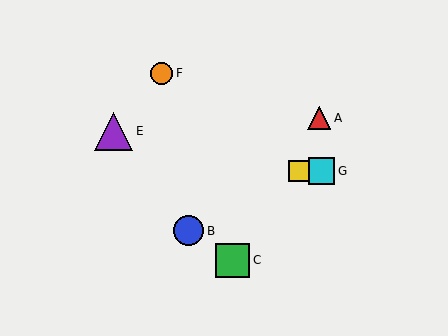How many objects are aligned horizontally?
2 objects (D, G) are aligned horizontally.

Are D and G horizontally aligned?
Yes, both are at y≈171.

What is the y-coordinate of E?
Object E is at y≈131.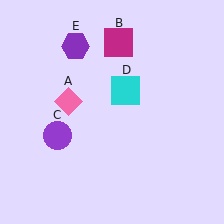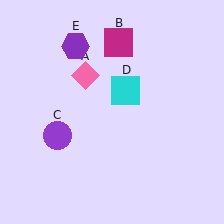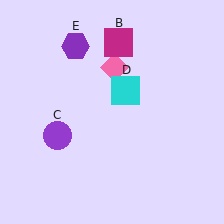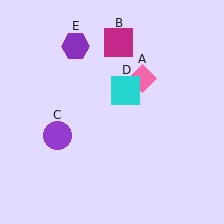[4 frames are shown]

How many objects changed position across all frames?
1 object changed position: pink diamond (object A).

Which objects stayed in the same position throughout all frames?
Magenta square (object B) and purple circle (object C) and cyan square (object D) and purple hexagon (object E) remained stationary.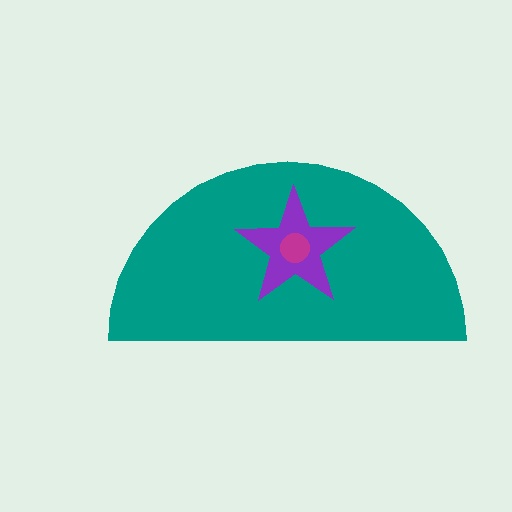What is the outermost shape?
The teal semicircle.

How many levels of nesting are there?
3.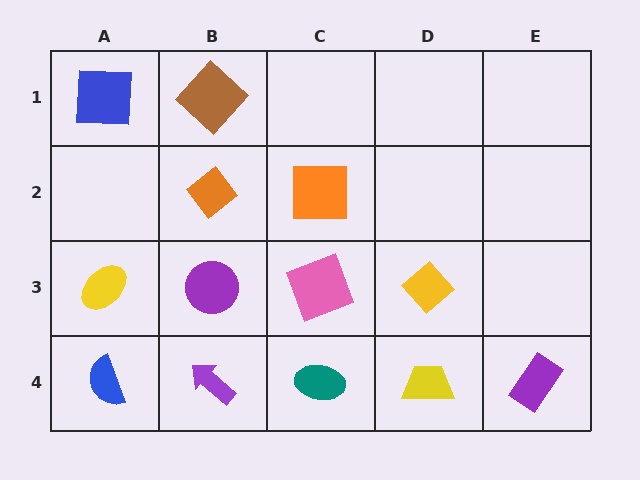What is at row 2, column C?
An orange square.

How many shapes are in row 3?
4 shapes.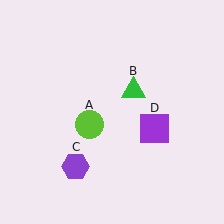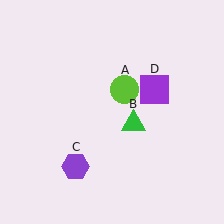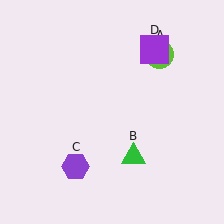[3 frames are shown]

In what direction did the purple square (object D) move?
The purple square (object D) moved up.